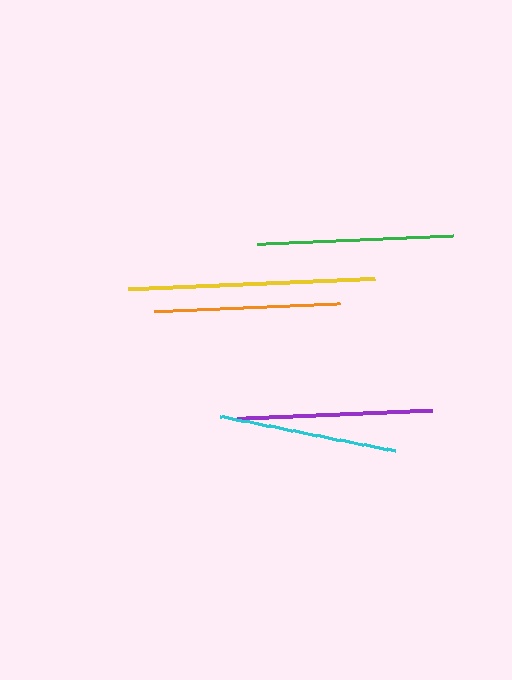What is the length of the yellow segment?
The yellow segment is approximately 247 pixels long.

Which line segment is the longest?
The yellow line is the longest at approximately 247 pixels.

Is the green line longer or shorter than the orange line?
The green line is longer than the orange line.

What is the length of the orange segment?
The orange segment is approximately 186 pixels long.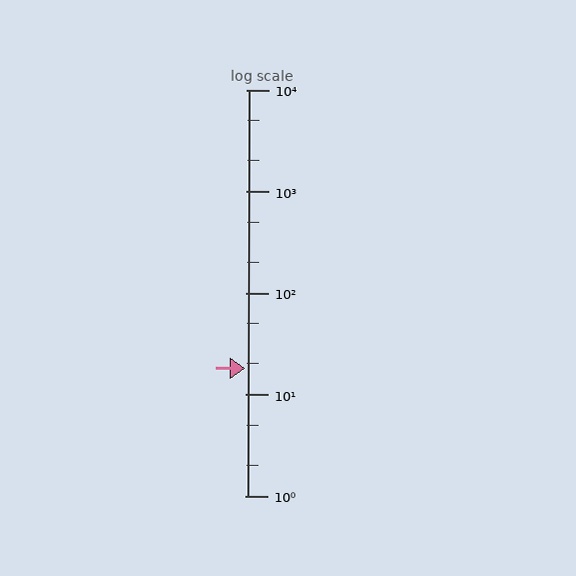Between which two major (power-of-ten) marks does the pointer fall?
The pointer is between 10 and 100.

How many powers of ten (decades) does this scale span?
The scale spans 4 decades, from 1 to 10000.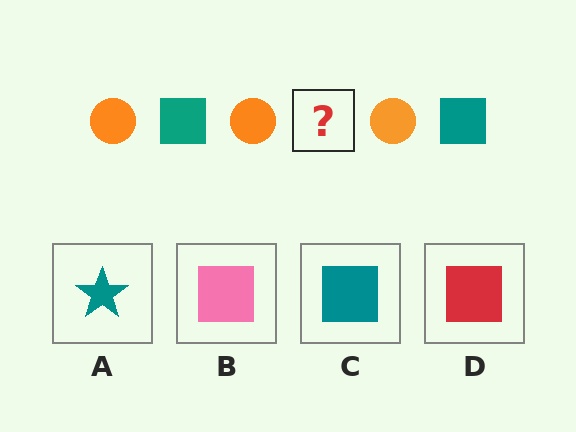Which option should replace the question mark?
Option C.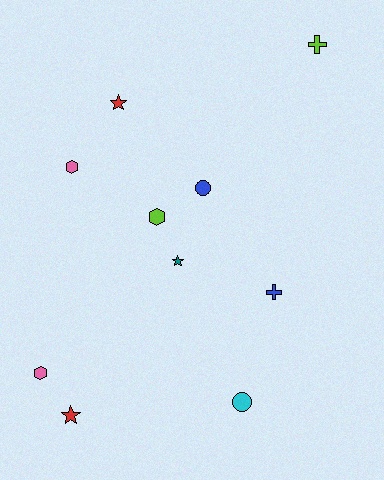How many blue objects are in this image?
There are 2 blue objects.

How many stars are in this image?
There are 3 stars.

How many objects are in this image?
There are 10 objects.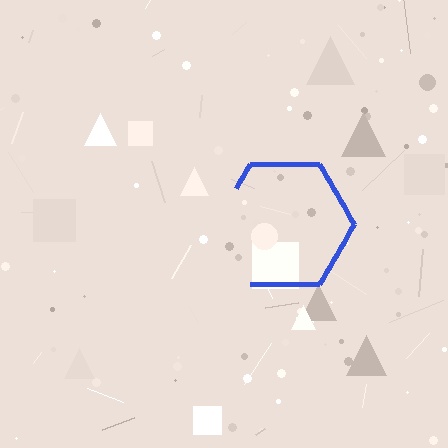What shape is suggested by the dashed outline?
The dashed outline suggests a hexagon.